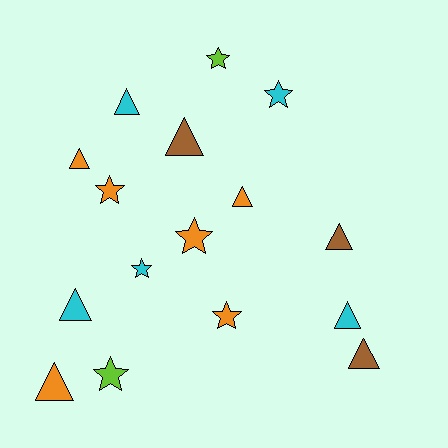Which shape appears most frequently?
Triangle, with 9 objects.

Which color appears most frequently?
Orange, with 6 objects.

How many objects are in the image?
There are 16 objects.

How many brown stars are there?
There are no brown stars.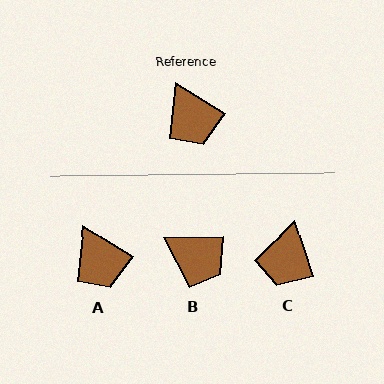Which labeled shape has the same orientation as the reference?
A.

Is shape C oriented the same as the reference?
No, it is off by about 39 degrees.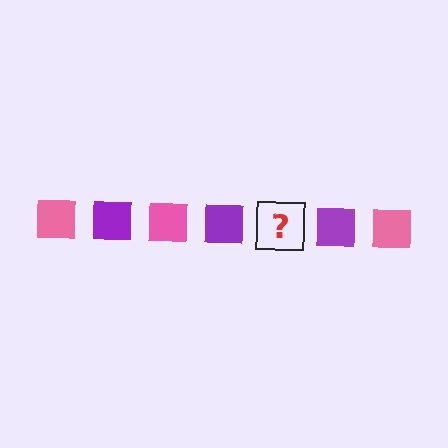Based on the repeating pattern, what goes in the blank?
The blank should be a pink square.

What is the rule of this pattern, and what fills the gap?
The rule is that the pattern cycles through pink, purple squares. The gap should be filled with a pink square.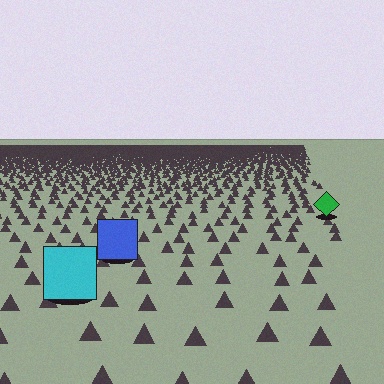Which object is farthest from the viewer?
The green diamond is farthest from the viewer. It appears smaller and the ground texture around it is denser.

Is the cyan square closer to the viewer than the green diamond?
Yes. The cyan square is closer — you can tell from the texture gradient: the ground texture is coarser near it.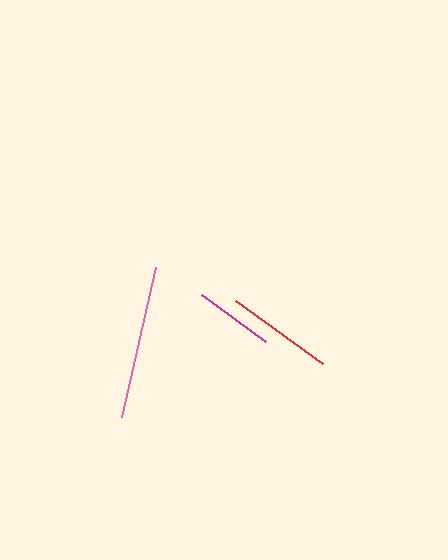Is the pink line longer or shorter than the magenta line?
The pink line is longer than the magenta line.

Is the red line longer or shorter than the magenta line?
The red line is longer than the magenta line.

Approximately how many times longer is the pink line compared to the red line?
The pink line is approximately 1.4 times the length of the red line.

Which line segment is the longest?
The pink line is the longest at approximately 154 pixels.